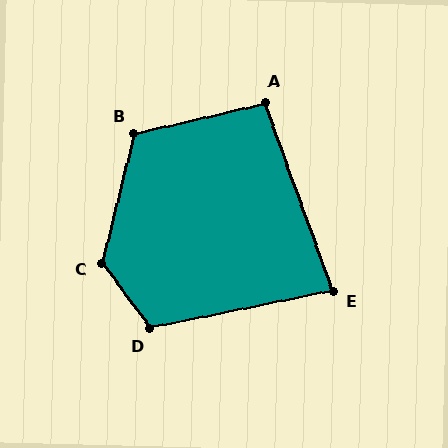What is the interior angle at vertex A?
Approximately 97 degrees (obtuse).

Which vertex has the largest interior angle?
C, at approximately 130 degrees.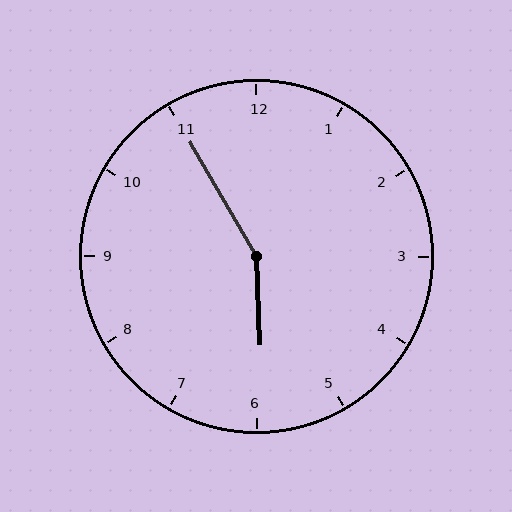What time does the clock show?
5:55.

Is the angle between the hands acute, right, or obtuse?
It is obtuse.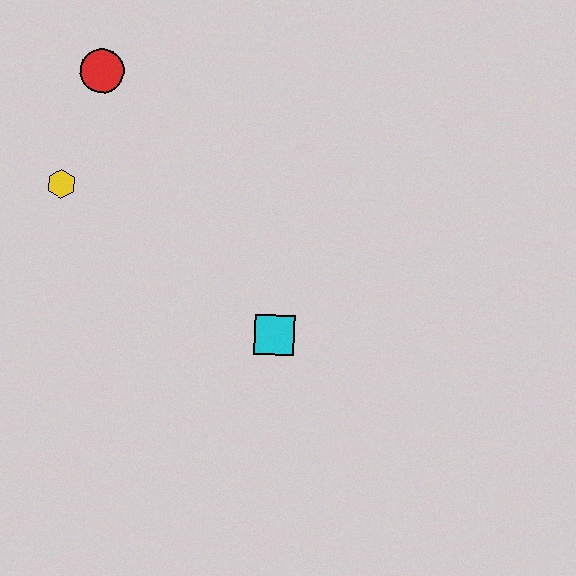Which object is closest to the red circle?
The yellow hexagon is closest to the red circle.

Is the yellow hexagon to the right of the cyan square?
No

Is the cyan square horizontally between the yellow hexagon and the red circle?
No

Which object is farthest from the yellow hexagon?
The cyan square is farthest from the yellow hexagon.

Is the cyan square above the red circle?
No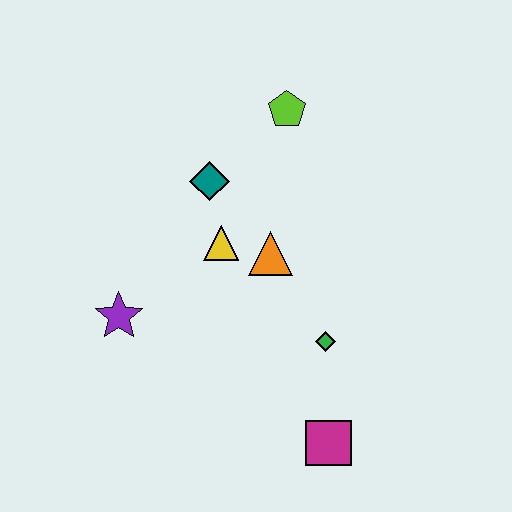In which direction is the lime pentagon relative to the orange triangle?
The lime pentagon is above the orange triangle.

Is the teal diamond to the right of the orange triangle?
No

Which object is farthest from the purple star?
The lime pentagon is farthest from the purple star.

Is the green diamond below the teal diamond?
Yes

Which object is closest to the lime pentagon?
The teal diamond is closest to the lime pentagon.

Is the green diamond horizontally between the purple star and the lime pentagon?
No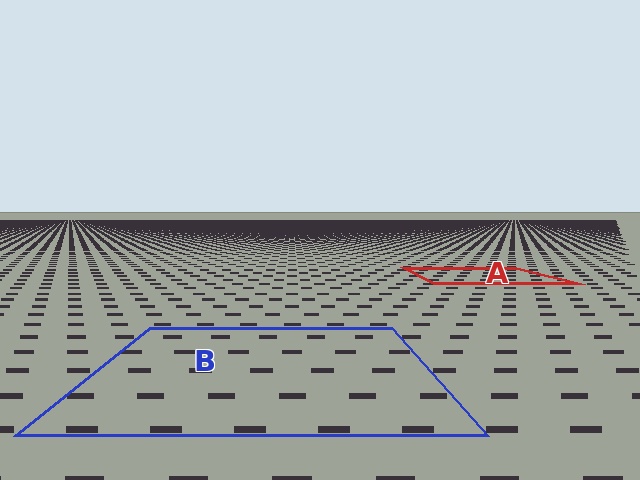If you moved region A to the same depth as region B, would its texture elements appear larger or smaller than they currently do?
They would appear larger. At a closer depth, the same texture elements are projected at a bigger on-screen size.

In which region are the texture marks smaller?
The texture marks are smaller in region A, because it is farther away.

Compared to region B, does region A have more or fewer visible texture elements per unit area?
Region A has more texture elements per unit area — they are packed more densely because it is farther away.